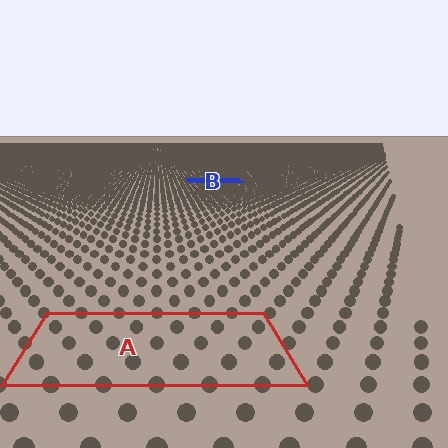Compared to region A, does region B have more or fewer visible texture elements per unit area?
Region B has more texture elements per unit area — they are packed more densely because it is farther away.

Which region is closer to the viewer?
Region A is closer. The texture elements there are larger and more spread out.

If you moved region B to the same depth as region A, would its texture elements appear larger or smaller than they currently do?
They would appear larger. At a closer depth, the same texture elements are projected at a bigger on-screen size.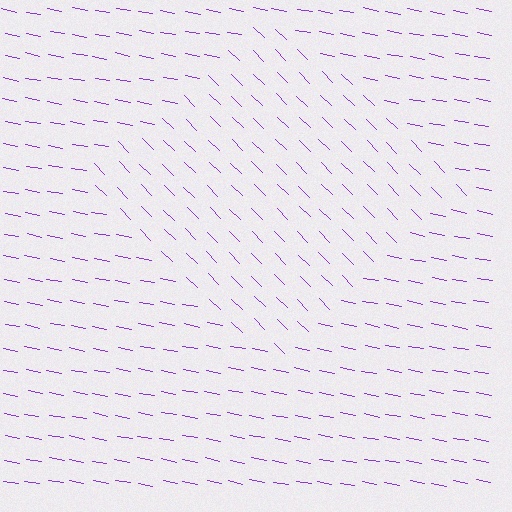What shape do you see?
I see a diamond.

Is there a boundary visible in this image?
Yes, there is a texture boundary formed by a change in line orientation.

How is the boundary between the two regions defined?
The boundary is defined purely by a change in line orientation (approximately 34 degrees difference). All lines are the same color and thickness.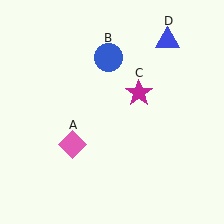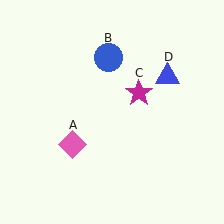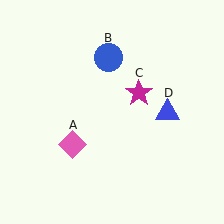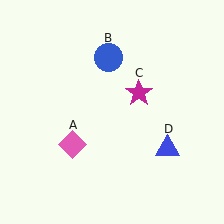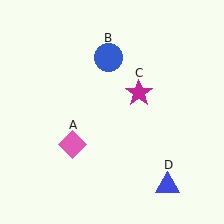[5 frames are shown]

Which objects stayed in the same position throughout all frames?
Pink diamond (object A) and blue circle (object B) and magenta star (object C) remained stationary.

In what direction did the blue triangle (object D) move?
The blue triangle (object D) moved down.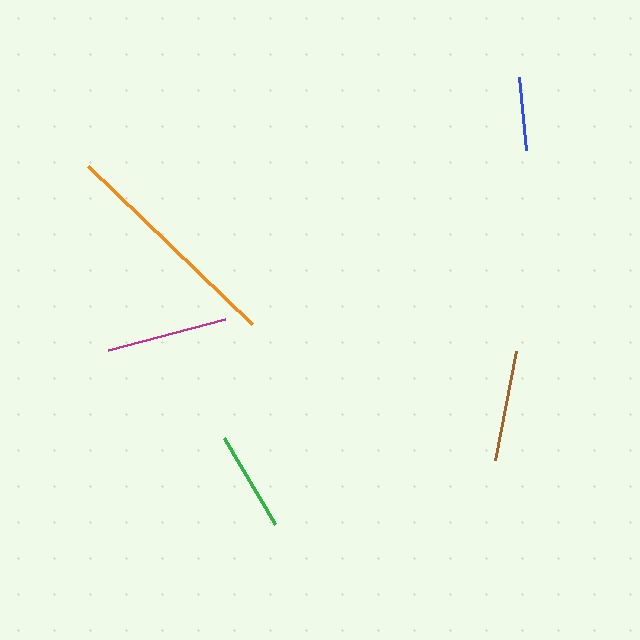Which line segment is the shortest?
The blue line is the shortest at approximately 74 pixels.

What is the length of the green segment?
The green segment is approximately 100 pixels long.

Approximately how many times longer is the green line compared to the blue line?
The green line is approximately 1.4 times the length of the blue line.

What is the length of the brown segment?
The brown segment is approximately 111 pixels long.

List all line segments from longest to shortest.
From longest to shortest: orange, magenta, brown, green, blue.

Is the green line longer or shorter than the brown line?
The brown line is longer than the green line.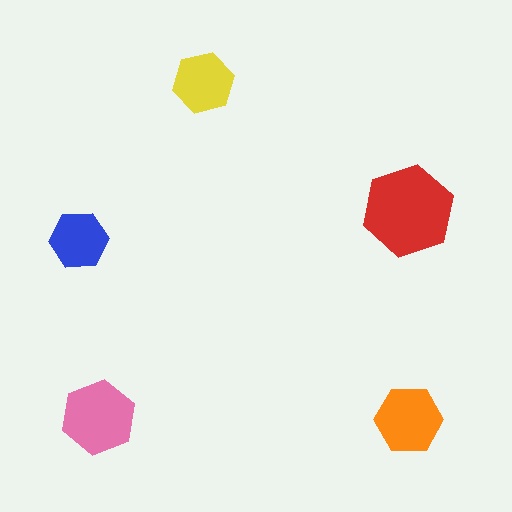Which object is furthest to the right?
The orange hexagon is rightmost.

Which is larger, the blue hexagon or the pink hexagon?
The pink one.